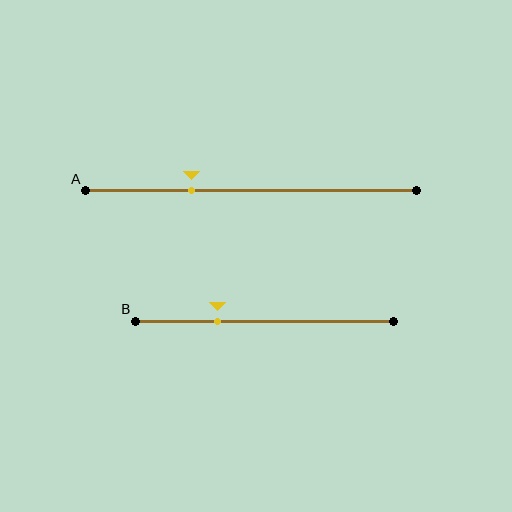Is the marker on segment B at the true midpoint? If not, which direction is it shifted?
No, the marker on segment B is shifted to the left by about 18% of the segment length.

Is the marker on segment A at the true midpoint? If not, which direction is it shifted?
No, the marker on segment A is shifted to the left by about 18% of the segment length.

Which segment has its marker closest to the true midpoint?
Segment A has its marker closest to the true midpoint.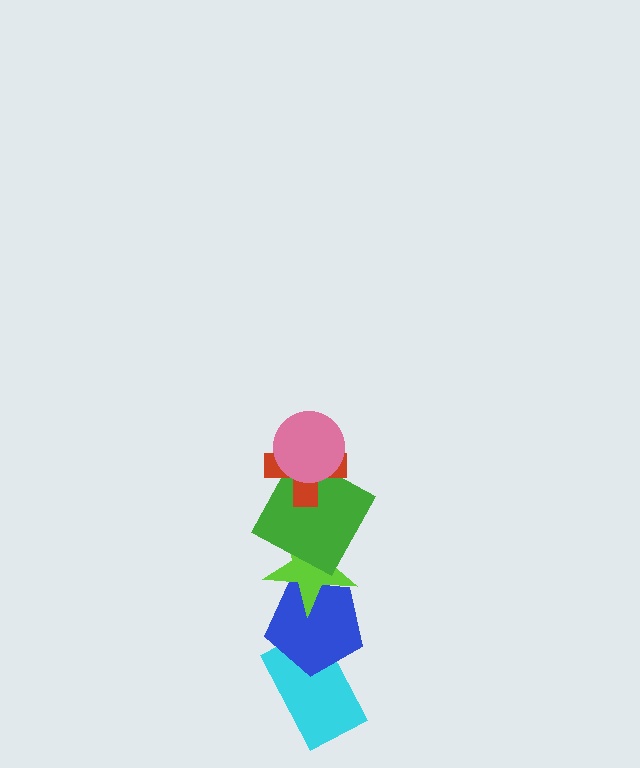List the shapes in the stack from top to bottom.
From top to bottom: the pink circle, the red cross, the green square, the lime star, the blue pentagon, the cyan rectangle.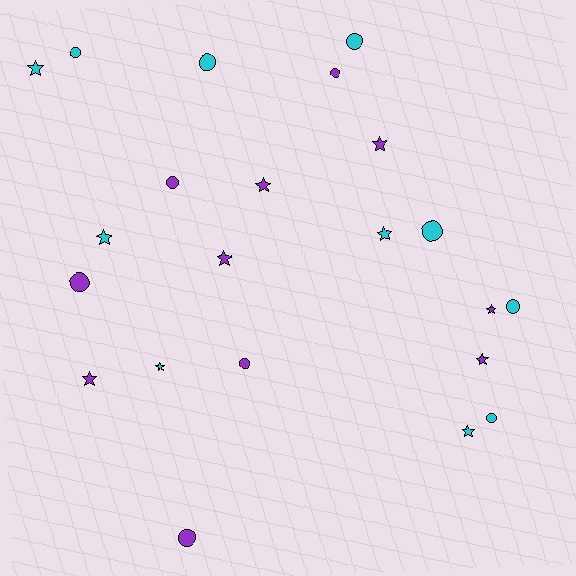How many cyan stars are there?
There are 5 cyan stars.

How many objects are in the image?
There are 22 objects.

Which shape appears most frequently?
Star, with 11 objects.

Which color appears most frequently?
Cyan, with 11 objects.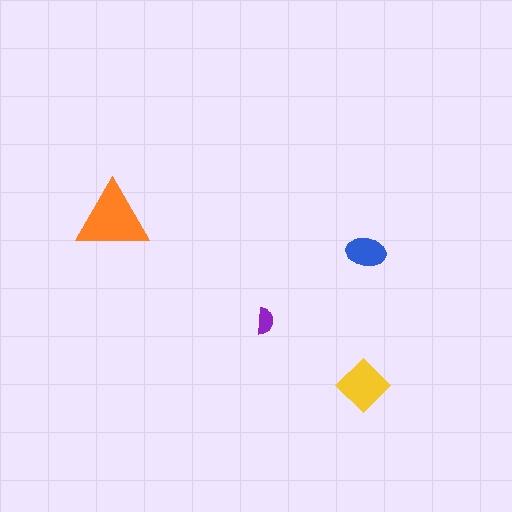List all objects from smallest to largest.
The purple semicircle, the blue ellipse, the yellow diamond, the orange triangle.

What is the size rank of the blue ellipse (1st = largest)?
3rd.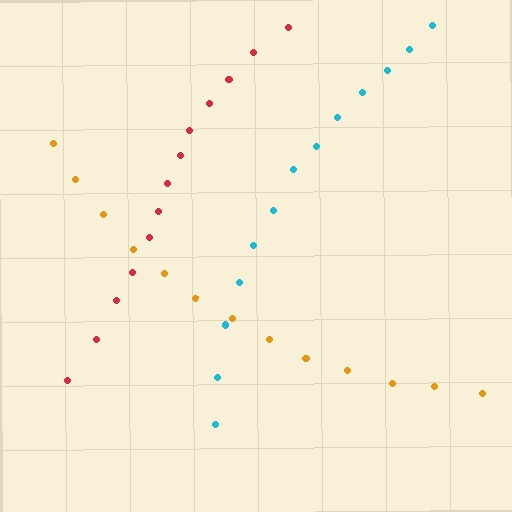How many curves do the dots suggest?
There are 3 distinct paths.